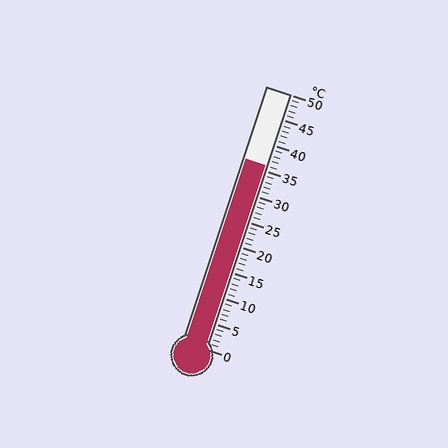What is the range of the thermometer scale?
The thermometer scale ranges from 0°C to 50°C.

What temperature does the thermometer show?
The thermometer shows approximately 36°C.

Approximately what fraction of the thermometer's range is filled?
The thermometer is filled to approximately 70% of its range.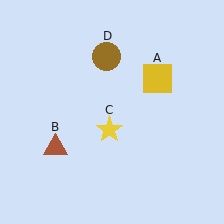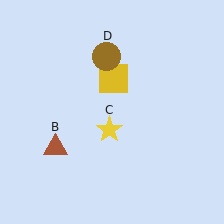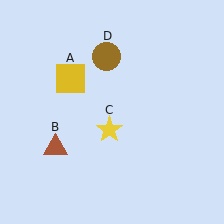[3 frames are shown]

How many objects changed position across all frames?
1 object changed position: yellow square (object A).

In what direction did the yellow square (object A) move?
The yellow square (object A) moved left.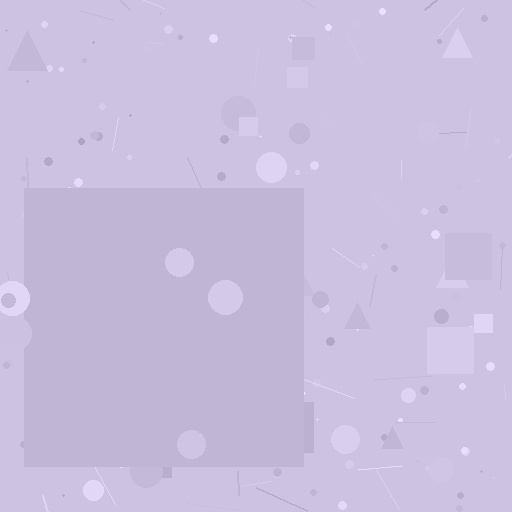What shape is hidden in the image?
A square is hidden in the image.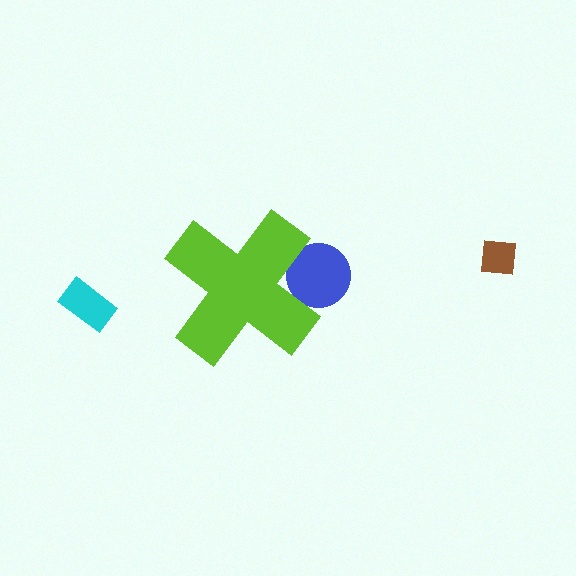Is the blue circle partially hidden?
Yes, the blue circle is partially hidden behind the lime cross.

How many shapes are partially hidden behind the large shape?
1 shape is partially hidden.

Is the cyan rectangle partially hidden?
No, the cyan rectangle is fully visible.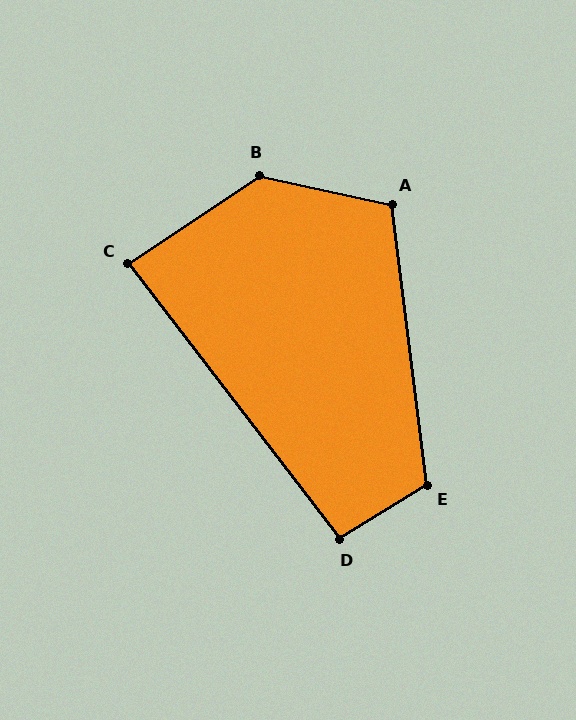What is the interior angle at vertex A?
Approximately 110 degrees (obtuse).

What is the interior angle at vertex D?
Approximately 96 degrees (obtuse).